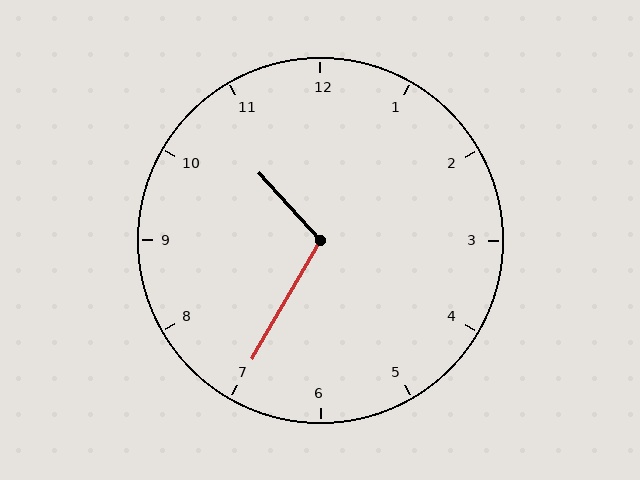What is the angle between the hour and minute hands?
Approximately 108 degrees.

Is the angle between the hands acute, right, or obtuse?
It is obtuse.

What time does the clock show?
10:35.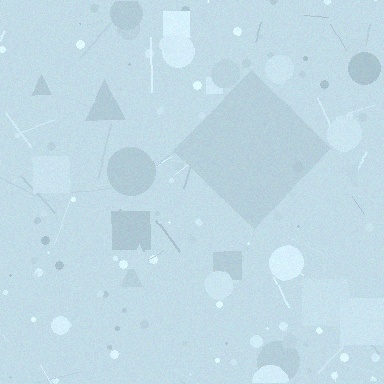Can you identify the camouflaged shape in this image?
The camouflaged shape is a diamond.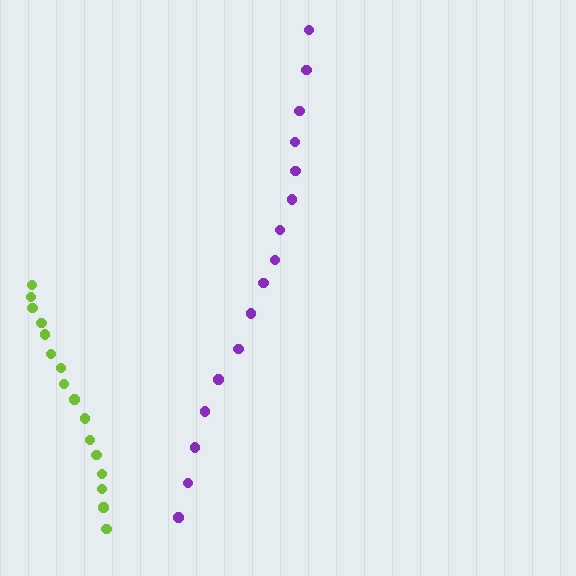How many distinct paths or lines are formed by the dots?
There are 2 distinct paths.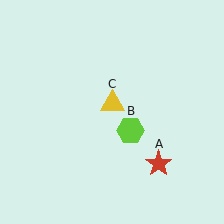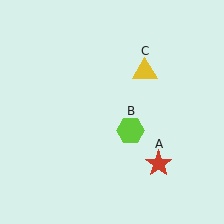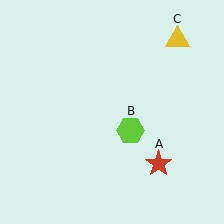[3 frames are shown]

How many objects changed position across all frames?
1 object changed position: yellow triangle (object C).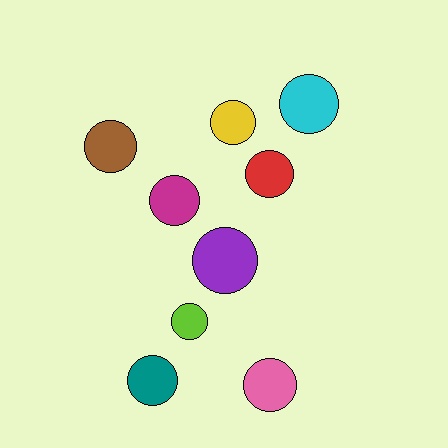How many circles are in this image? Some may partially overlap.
There are 9 circles.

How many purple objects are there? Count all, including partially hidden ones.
There is 1 purple object.